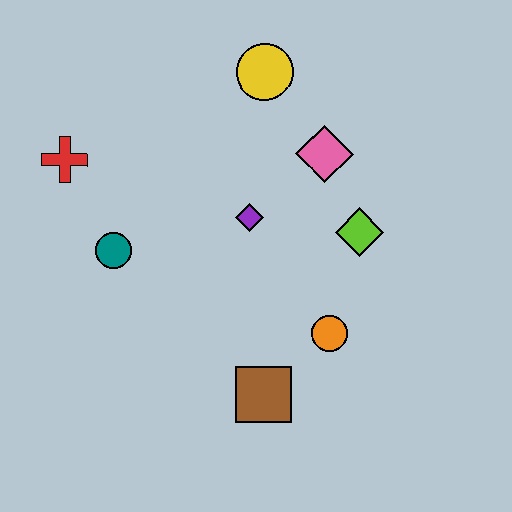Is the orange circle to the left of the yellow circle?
No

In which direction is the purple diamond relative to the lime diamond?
The purple diamond is to the left of the lime diamond.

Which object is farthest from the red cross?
The orange circle is farthest from the red cross.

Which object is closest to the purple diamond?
The pink diamond is closest to the purple diamond.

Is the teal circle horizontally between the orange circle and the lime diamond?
No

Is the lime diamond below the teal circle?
No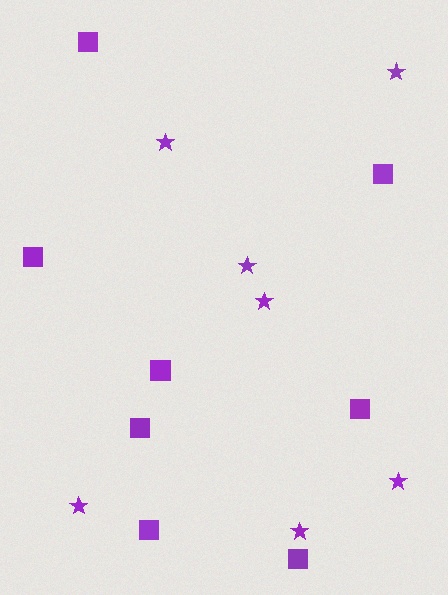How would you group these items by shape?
There are 2 groups: one group of stars (7) and one group of squares (8).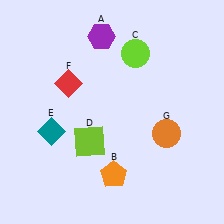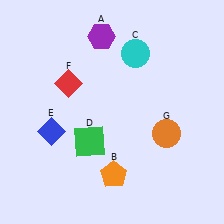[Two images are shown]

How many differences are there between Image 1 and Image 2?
There are 3 differences between the two images.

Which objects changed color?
C changed from lime to cyan. D changed from lime to green. E changed from teal to blue.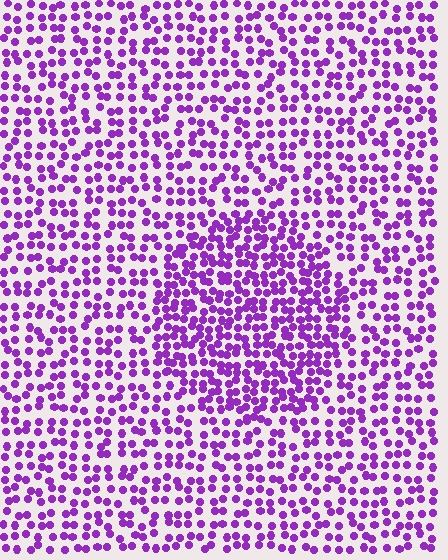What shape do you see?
I see a circle.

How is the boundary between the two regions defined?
The boundary is defined by a change in element density (approximately 1.6x ratio). All elements are the same color, size, and shape.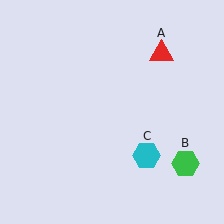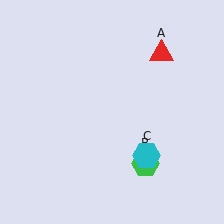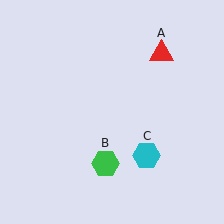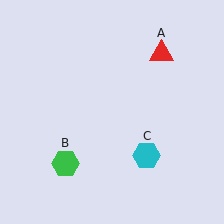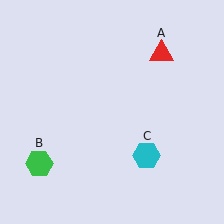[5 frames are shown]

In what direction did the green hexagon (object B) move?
The green hexagon (object B) moved left.